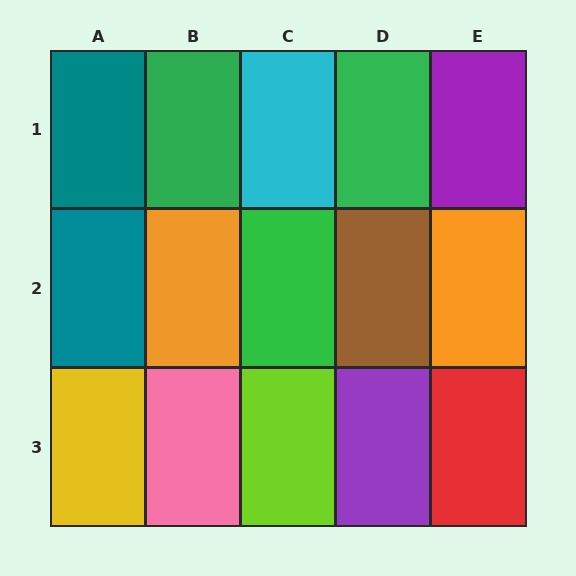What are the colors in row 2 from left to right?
Teal, orange, green, brown, orange.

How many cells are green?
3 cells are green.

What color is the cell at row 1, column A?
Teal.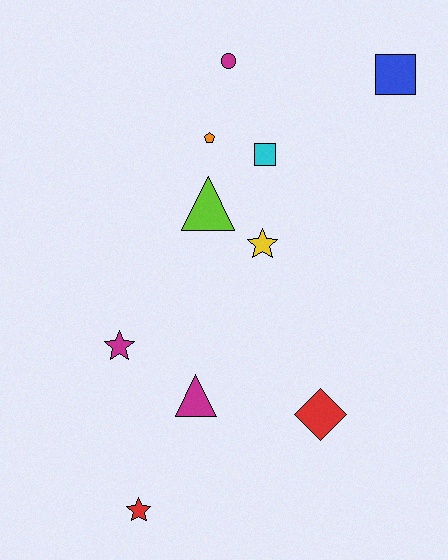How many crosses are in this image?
There are no crosses.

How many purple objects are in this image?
There are no purple objects.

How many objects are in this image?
There are 10 objects.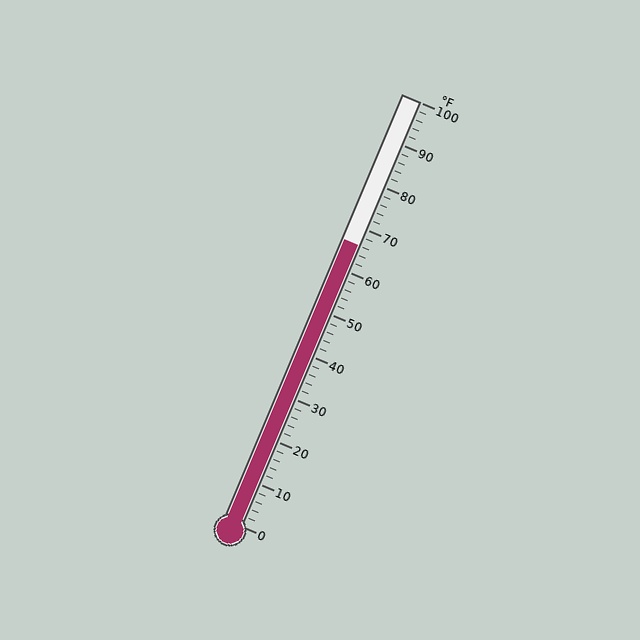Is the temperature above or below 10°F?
The temperature is above 10°F.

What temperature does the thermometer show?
The thermometer shows approximately 66°F.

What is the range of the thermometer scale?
The thermometer scale ranges from 0°F to 100°F.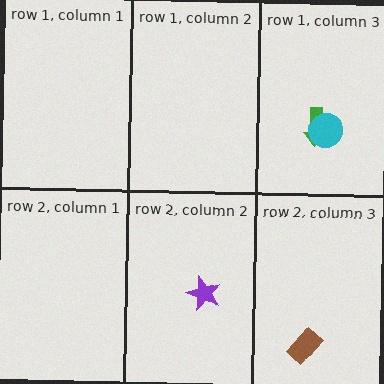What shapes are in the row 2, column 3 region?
The brown rectangle.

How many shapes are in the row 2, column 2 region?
1.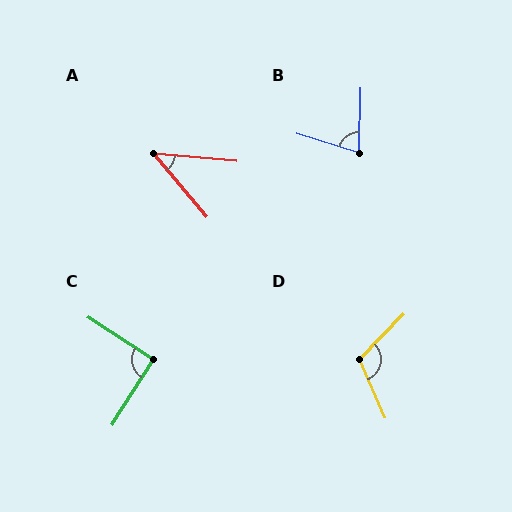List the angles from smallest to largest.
A (45°), B (74°), C (91°), D (113°).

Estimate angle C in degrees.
Approximately 91 degrees.